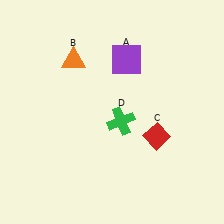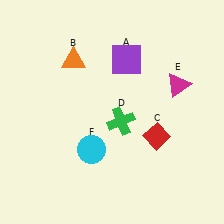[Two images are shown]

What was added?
A magenta triangle (E), a cyan circle (F) were added in Image 2.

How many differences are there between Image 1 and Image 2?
There are 2 differences between the two images.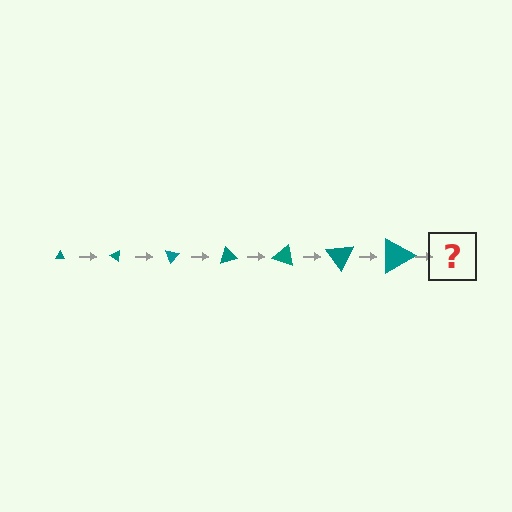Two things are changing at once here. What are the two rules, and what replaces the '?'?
The two rules are that the triangle grows larger each step and it rotates 35 degrees each step. The '?' should be a triangle, larger than the previous one and rotated 245 degrees from the start.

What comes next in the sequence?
The next element should be a triangle, larger than the previous one and rotated 245 degrees from the start.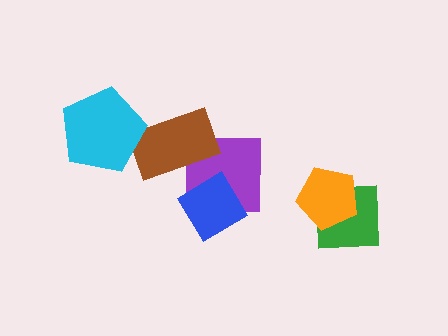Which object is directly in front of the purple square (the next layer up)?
The blue diamond is directly in front of the purple square.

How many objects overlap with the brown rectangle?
2 objects overlap with the brown rectangle.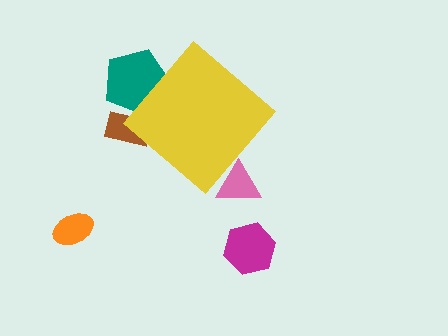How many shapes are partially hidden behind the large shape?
3 shapes are partially hidden.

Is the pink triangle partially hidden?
Yes, the pink triangle is partially hidden behind the yellow diamond.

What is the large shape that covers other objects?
A yellow diamond.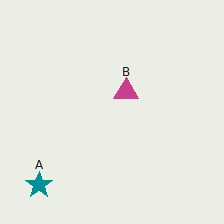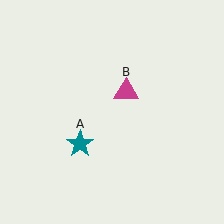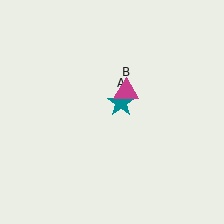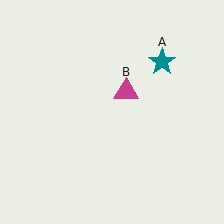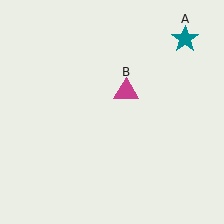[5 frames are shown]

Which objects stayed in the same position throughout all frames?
Magenta triangle (object B) remained stationary.